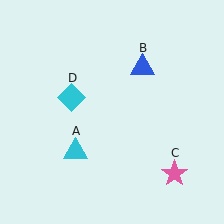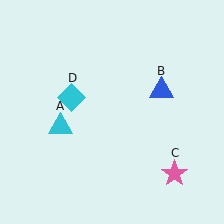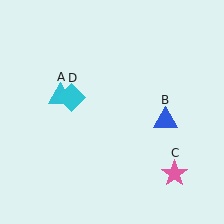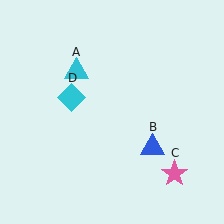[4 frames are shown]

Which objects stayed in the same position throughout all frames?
Pink star (object C) and cyan diamond (object D) remained stationary.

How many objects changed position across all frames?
2 objects changed position: cyan triangle (object A), blue triangle (object B).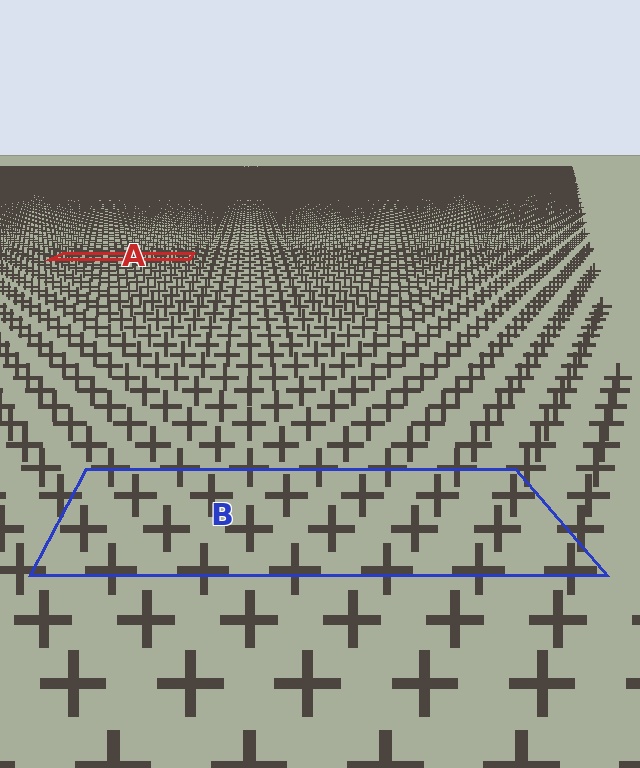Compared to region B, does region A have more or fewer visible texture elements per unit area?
Region A has more texture elements per unit area — they are packed more densely because it is farther away.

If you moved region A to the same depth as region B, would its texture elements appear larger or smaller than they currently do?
They would appear larger. At a closer depth, the same texture elements are projected at a bigger on-screen size.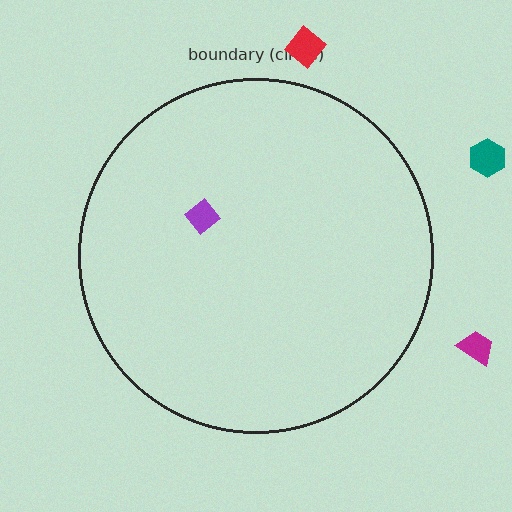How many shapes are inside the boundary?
1 inside, 3 outside.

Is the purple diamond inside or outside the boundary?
Inside.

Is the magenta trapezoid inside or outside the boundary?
Outside.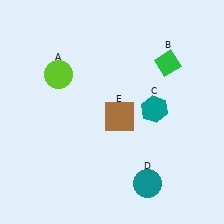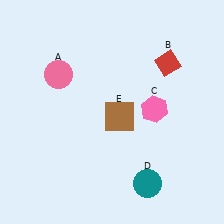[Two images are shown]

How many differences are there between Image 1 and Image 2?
There are 3 differences between the two images.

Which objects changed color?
A changed from lime to pink. B changed from green to red. C changed from teal to pink.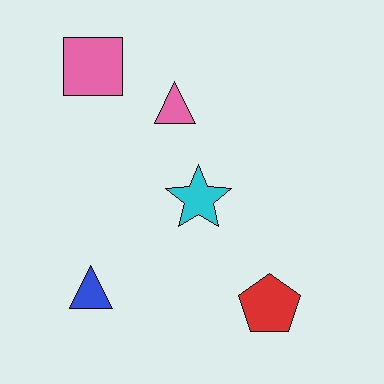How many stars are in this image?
There is 1 star.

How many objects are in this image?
There are 5 objects.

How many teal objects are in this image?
There are no teal objects.